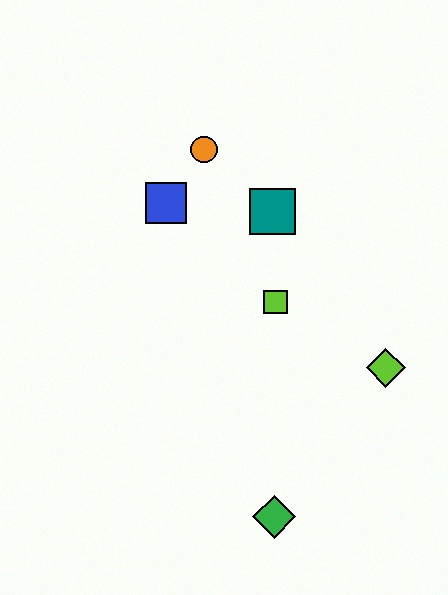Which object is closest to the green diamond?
The lime diamond is closest to the green diamond.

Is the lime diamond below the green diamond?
No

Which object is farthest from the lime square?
The green diamond is farthest from the lime square.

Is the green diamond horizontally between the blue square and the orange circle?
No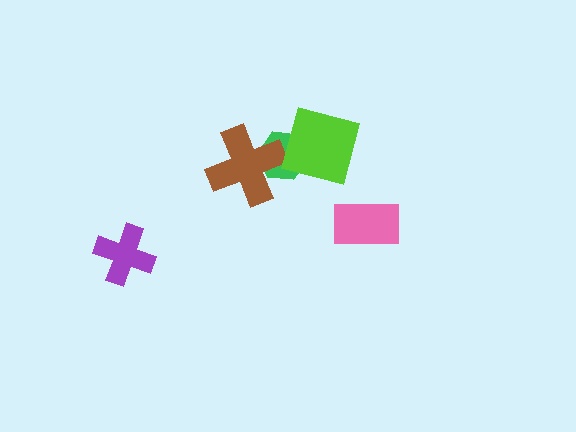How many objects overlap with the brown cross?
1 object overlaps with the brown cross.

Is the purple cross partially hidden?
No, no other shape covers it.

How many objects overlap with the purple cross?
0 objects overlap with the purple cross.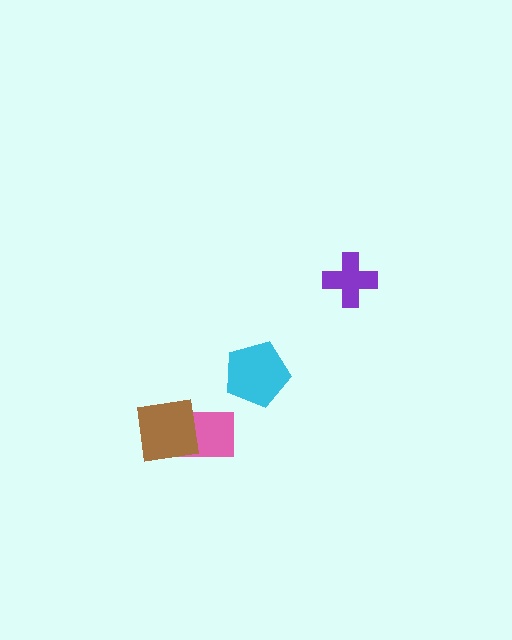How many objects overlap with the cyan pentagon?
0 objects overlap with the cyan pentagon.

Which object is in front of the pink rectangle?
The brown square is in front of the pink rectangle.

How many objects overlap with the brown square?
1 object overlaps with the brown square.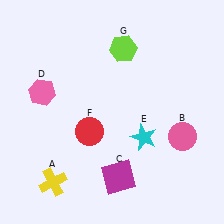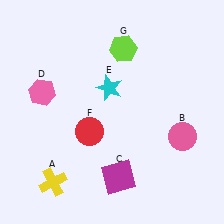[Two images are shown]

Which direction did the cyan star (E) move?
The cyan star (E) moved up.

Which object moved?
The cyan star (E) moved up.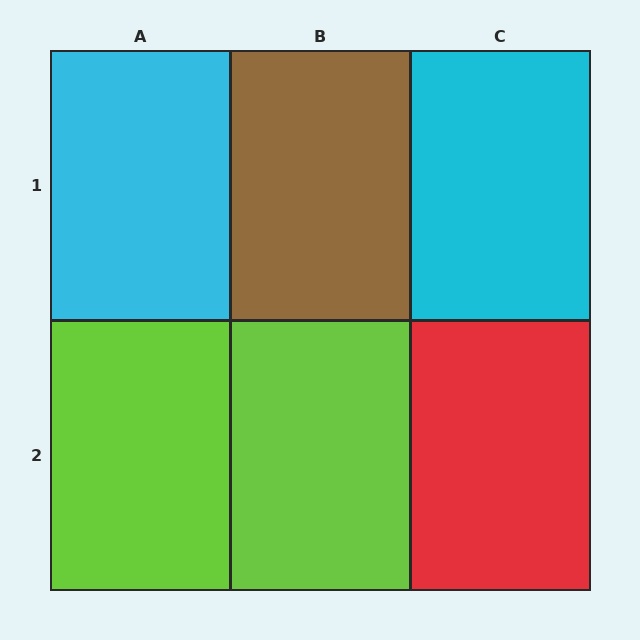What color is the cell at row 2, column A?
Lime.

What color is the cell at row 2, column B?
Lime.